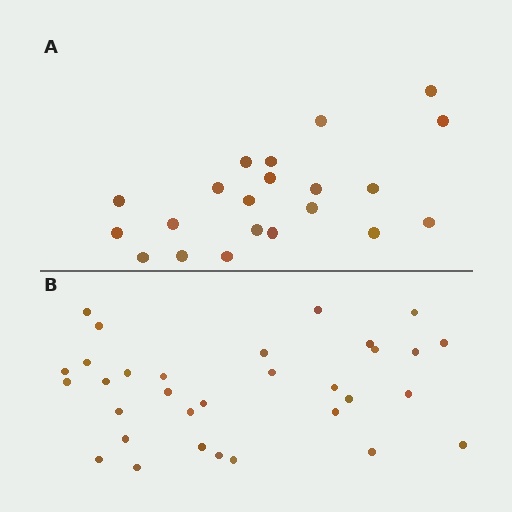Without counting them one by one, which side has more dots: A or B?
Region B (the bottom region) has more dots.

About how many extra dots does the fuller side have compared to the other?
Region B has roughly 12 or so more dots than region A.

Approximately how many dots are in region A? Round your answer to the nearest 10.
About 20 dots. (The exact count is 21, which rounds to 20.)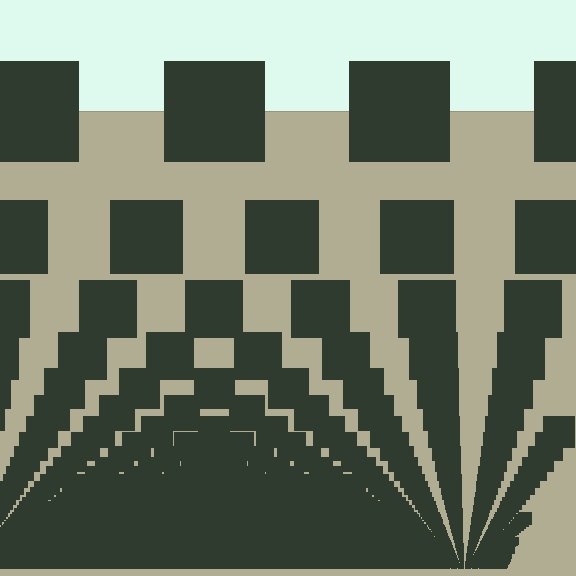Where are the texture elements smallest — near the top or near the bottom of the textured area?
Near the bottom.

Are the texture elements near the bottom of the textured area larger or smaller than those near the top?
Smaller. The gradient is inverted — elements near the bottom are smaller and denser.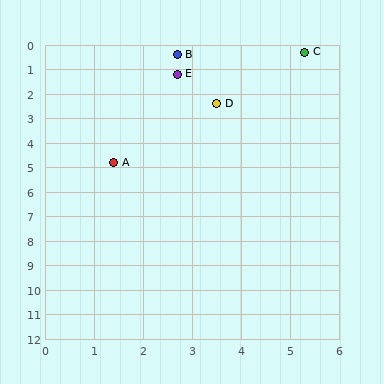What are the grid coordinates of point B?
Point B is at approximately (2.7, 0.4).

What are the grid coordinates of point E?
Point E is at approximately (2.7, 1.2).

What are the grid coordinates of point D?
Point D is at approximately (3.5, 2.4).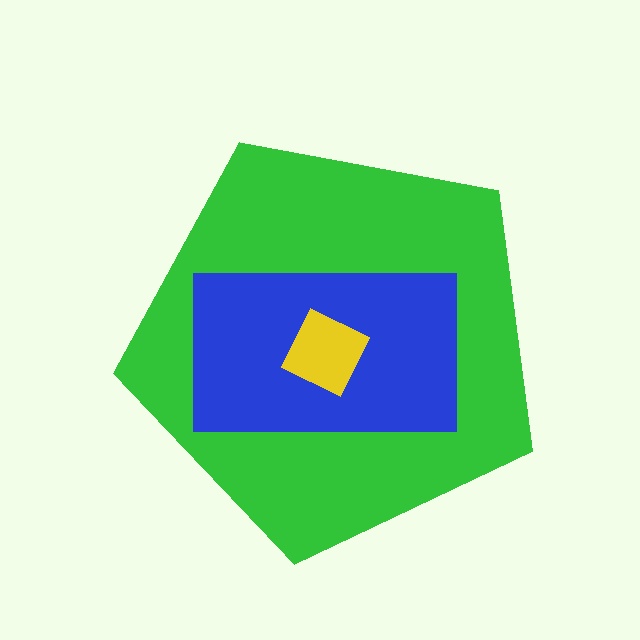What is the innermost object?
The yellow square.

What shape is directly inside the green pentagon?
The blue rectangle.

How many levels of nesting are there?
3.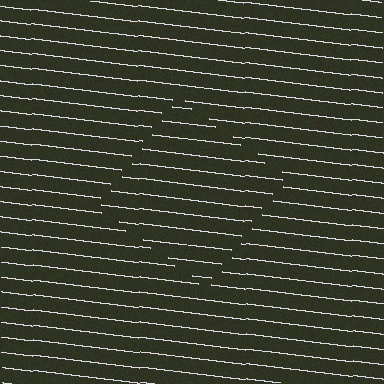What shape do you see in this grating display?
An illusory square. The interior of the shape contains the same grating, shifted by half a period — the contour is defined by the phase discontinuity where line-ends from the inner and outer gratings abut.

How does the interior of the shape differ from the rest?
The interior of the shape contains the same grating, shifted by half a period — the contour is defined by the phase discontinuity where line-ends from the inner and outer gratings abut.